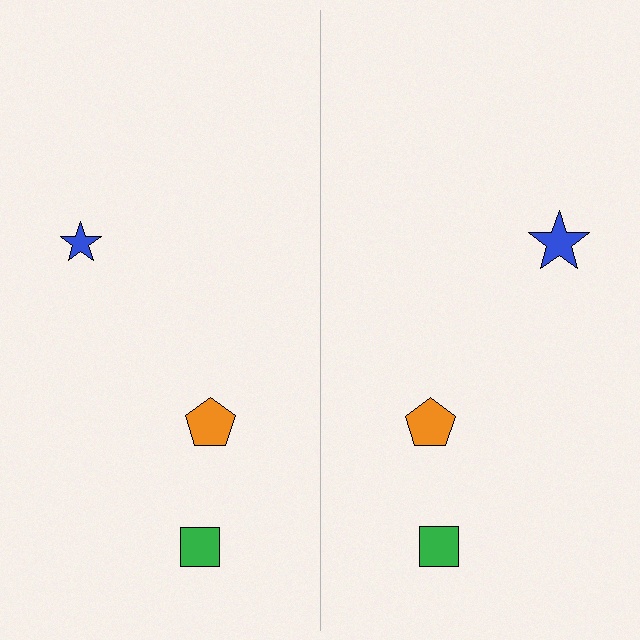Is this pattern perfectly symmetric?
No, the pattern is not perfectly symmetric. The blue star on the right side has a different size than its mirror counterpart.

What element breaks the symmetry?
The blue star on the right side has a different size than its mirror counterpart.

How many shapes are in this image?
There are 6 shapes in this image.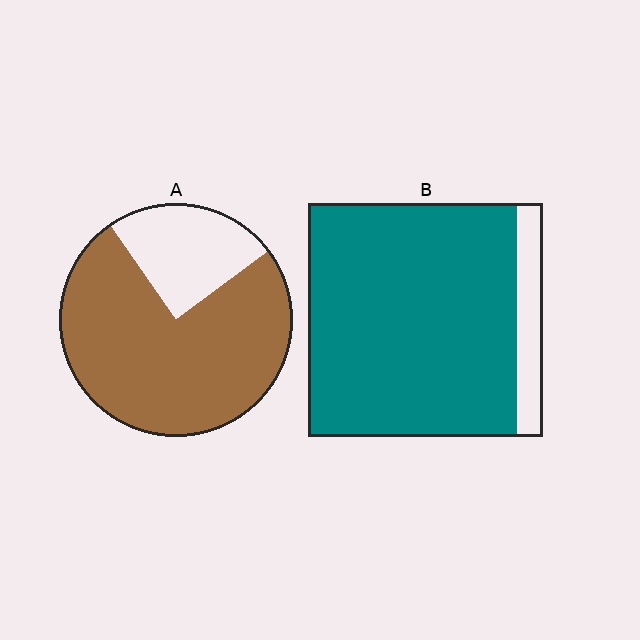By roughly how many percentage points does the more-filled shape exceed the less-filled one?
By roughly 15 percentage points (B over A).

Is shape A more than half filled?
Yes.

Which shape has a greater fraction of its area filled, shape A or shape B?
Shape B.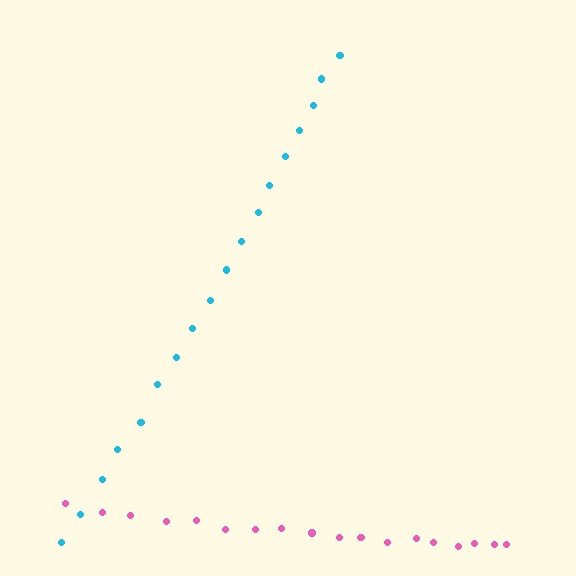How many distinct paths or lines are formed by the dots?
There are 2 distinct paths.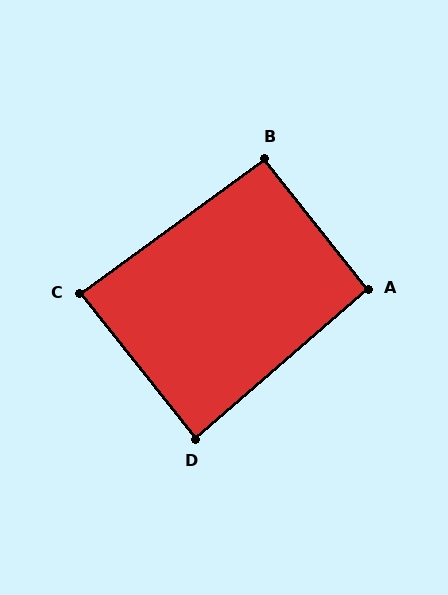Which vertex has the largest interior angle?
A, at approximately 92 degrees.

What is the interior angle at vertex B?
Approximately 92 degrees (approximately right).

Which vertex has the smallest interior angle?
C, at approximately 88 degrees.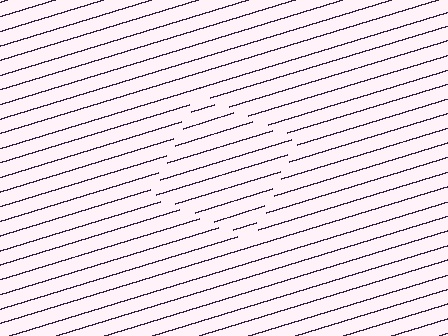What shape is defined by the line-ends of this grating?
An illusory square. The interior of the shape contains the same grating, shifted by half a period — the contour is defined by the phase discontinuity where line-ends from the inner and outer gratings abut.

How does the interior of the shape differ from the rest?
The interior of the shape contains the same grating, shifted by half a period — the contour is defined by the phase discontinuity where line-ends from the inner and outer gratings abut.